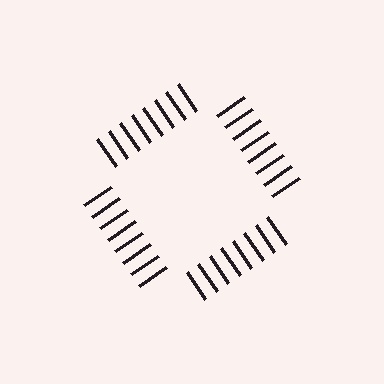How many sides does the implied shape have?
4 sides — the line-ends trace a square.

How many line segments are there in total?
32 — 8 along each of the 4 edges.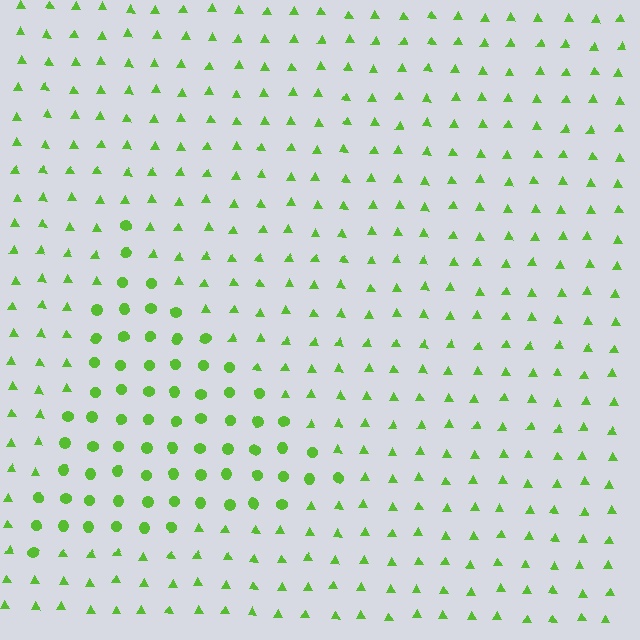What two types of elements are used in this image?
The image uses circles inside the triangle region and triangles outside it.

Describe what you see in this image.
The image is filled with small lime elements arranged in a uniform grid. A triangle-shaped region contains circles, while the surrounding area contains triangles. The boundary is defined purely by the change in element shape.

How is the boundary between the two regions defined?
The boundary is defined by a change in element shape: circles inside vs. triangles outside. All elements share the same color and spacing.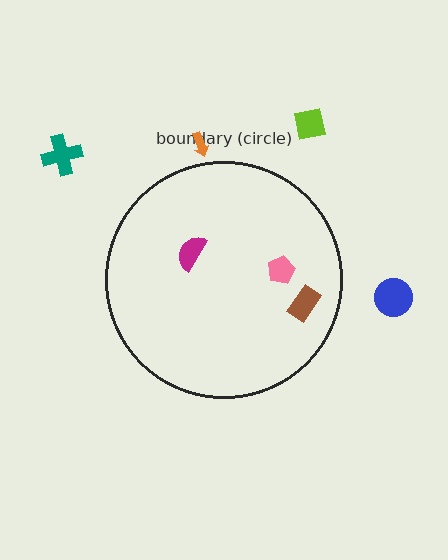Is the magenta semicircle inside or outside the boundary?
Inside.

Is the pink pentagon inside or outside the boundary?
Inside.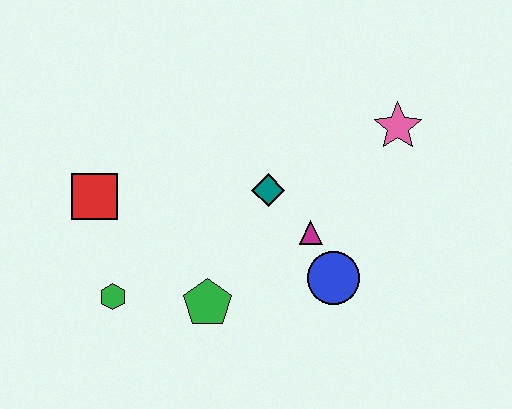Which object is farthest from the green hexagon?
The pink star is farthest from the green hexagon.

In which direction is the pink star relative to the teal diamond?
The pink star is to the right of the teal diamond.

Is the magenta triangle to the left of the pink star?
Yes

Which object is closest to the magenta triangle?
The blue circle is closest to the magenta triangle.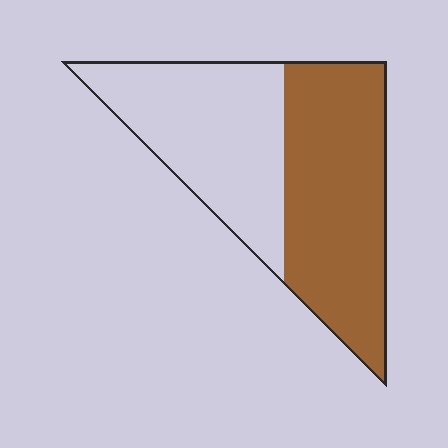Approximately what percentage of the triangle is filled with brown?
Approximately 55%.